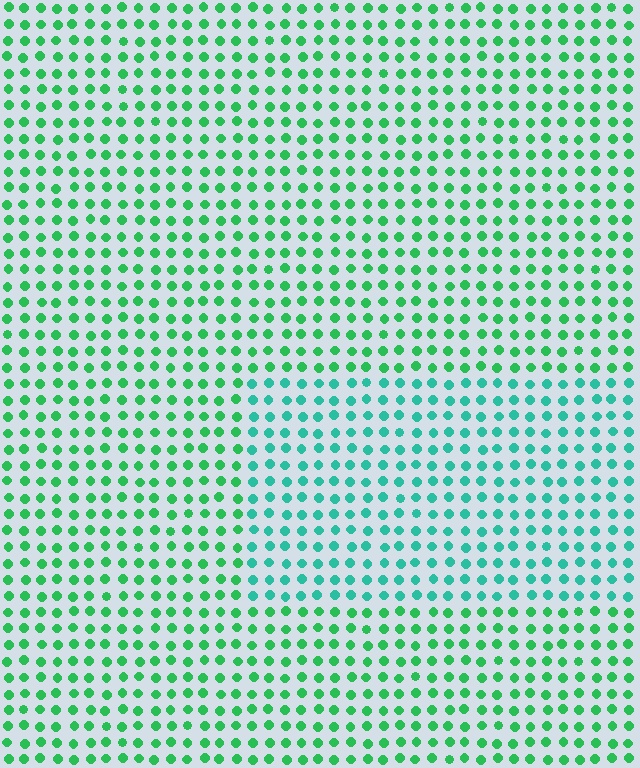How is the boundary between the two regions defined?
The boundary is defined purely by a slight shift in hue (about 31 degrees). Spacing, size, and orientation are identical on both sides.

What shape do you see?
I see a rectangle.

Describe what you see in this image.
The image is filled with small green elements in a uniform arrangement. A rectangle-shaped region is visible where the elements are tinted to a slightly different hue, forming a subtle color boundary.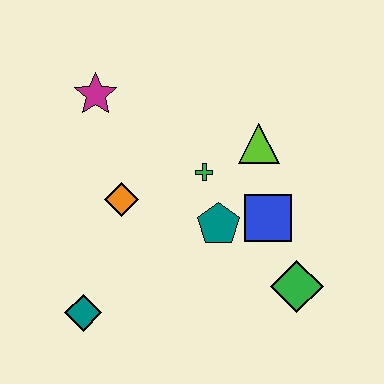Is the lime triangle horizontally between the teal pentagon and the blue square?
Yes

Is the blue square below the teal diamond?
No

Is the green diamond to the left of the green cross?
No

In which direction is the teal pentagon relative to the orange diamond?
The teal pentagon is to the right of the orange diamond.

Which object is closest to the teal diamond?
The orange diamond is closest to the teal diamond.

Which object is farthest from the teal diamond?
The lime triangle is farthest from the teal diamond.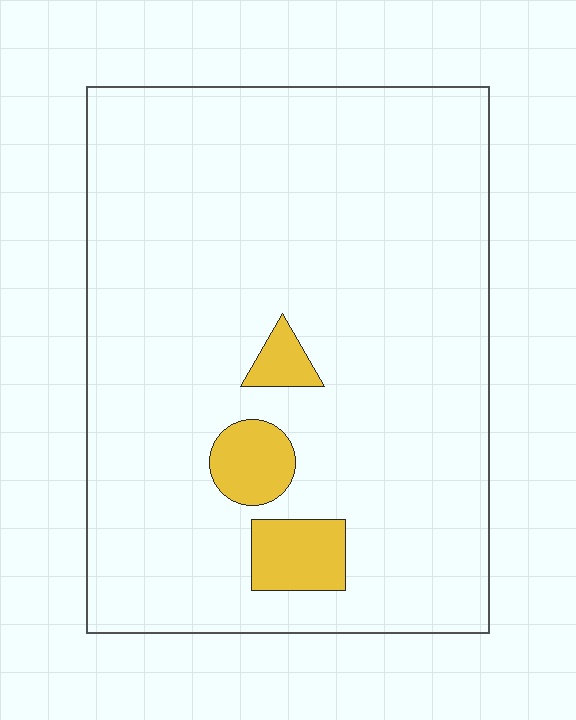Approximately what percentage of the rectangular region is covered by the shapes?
Approximately 5%.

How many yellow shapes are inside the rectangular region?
3.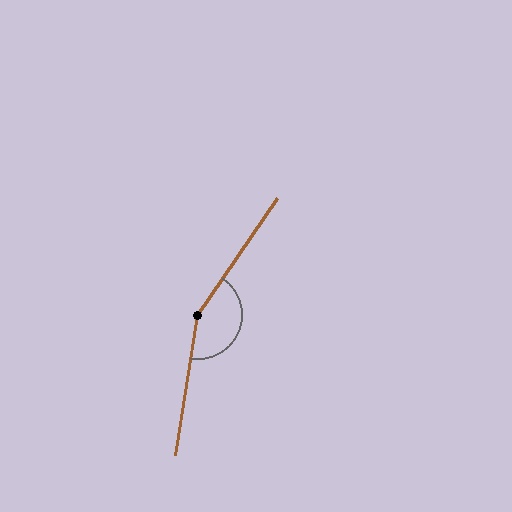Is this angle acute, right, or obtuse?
It is obtuse.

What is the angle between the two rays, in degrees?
Approximately 155 degrees.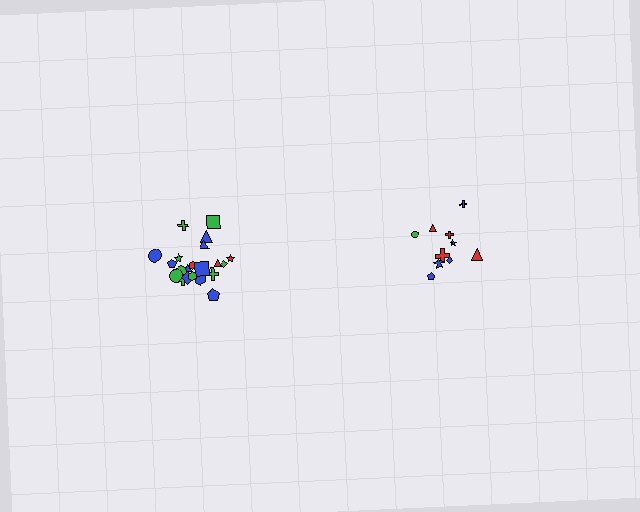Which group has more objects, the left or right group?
The left group.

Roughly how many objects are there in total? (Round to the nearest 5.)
Roughly 30 objects in total.